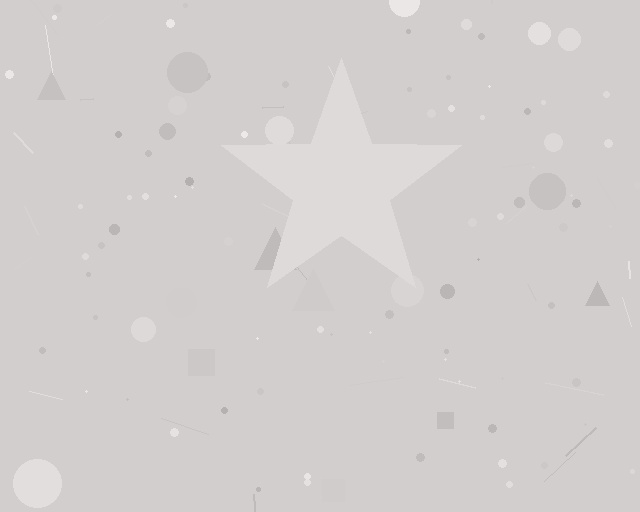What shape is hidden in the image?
A star is hidden in the image.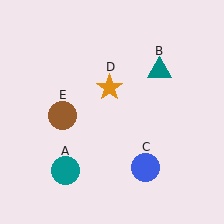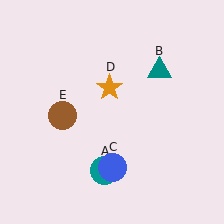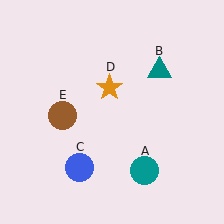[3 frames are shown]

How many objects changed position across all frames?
2 objects changed position: teal circle (object A), blue circle (object C).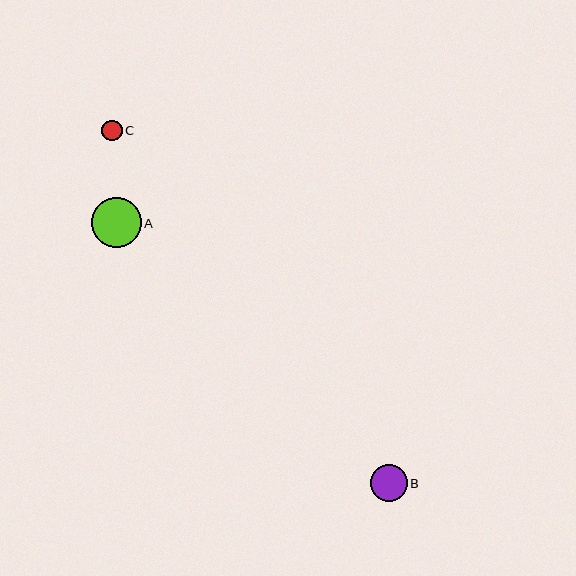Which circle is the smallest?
Circle C is the smallest with a size of approximately 21 pixels.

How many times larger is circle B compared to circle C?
Circle B is approximately 1.8 times the size of circle C.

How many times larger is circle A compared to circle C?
Circle A is approximately 2.4 times the size of circle C.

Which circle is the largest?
Circle A is the largest with a size of approximately 50 pixels.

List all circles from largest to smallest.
From largest to smallest: A, B, C.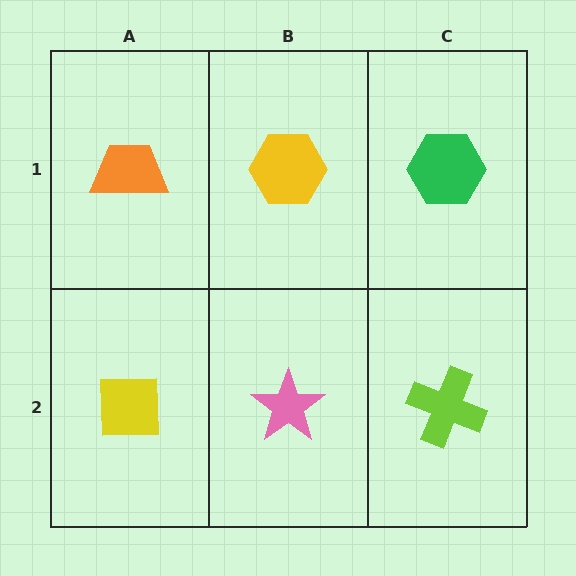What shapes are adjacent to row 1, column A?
A yellow square (row 2, column A), a yellow hexagon (row 1, column B).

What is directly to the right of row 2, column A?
A pink star.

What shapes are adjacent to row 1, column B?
A pink star (row 2, column B), an orange trapezoid (row 1, column A), a green hexagon (row 1, column C).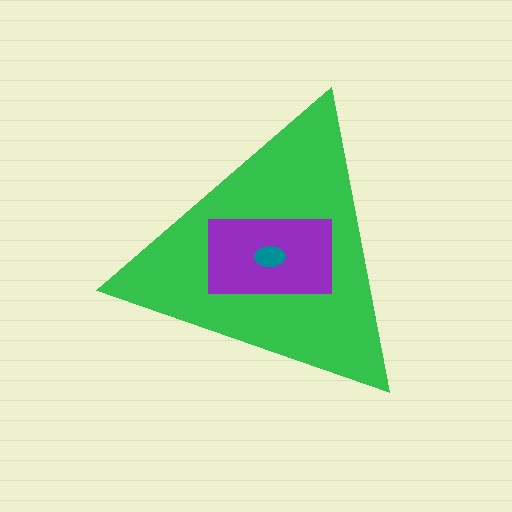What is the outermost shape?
The green triangle.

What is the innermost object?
The teal ellipse.